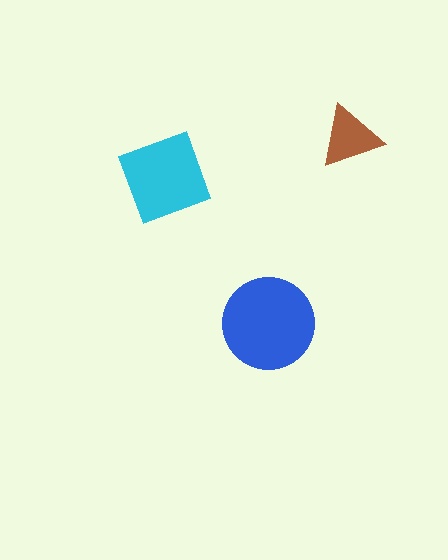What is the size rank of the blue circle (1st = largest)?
1st.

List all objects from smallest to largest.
The brown triangle, the cyan square, the blue circle.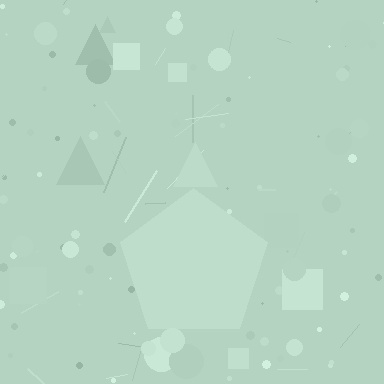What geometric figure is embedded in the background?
A pentagon is embedded in the background.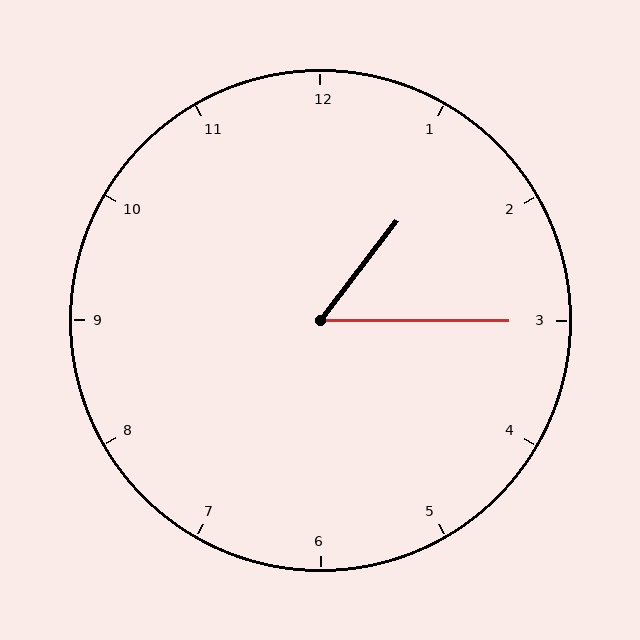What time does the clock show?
1:15.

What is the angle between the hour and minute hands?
Approximately 52 degrees.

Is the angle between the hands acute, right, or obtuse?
It is acute.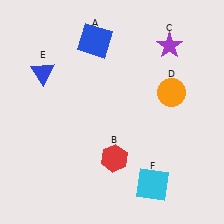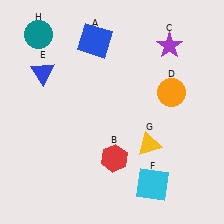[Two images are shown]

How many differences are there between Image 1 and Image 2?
There are 2 differences between the two images.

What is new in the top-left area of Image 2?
A teal circle (H) was added in the top-left area of Image 2.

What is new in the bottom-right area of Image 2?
A yellow triangle (G) was added in the bottom-right area of Image 2.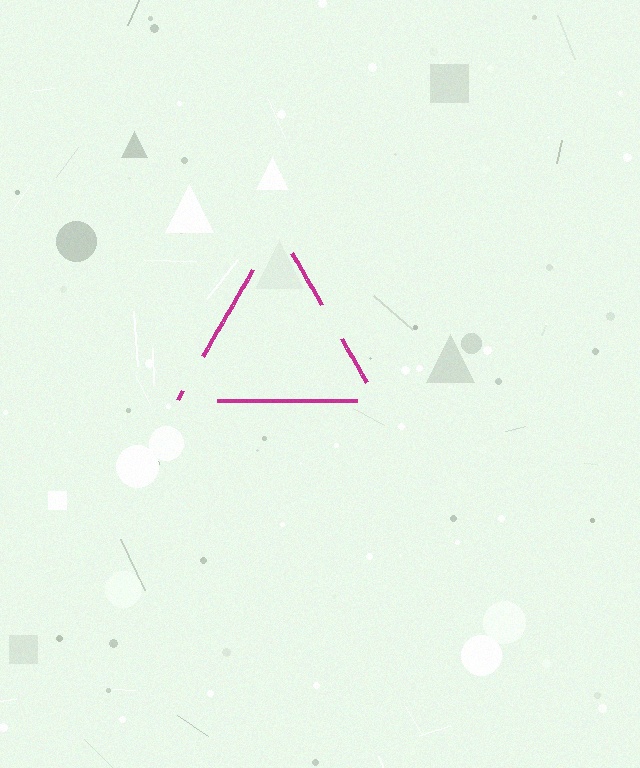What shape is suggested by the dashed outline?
The dashed outline suggests a triangle.